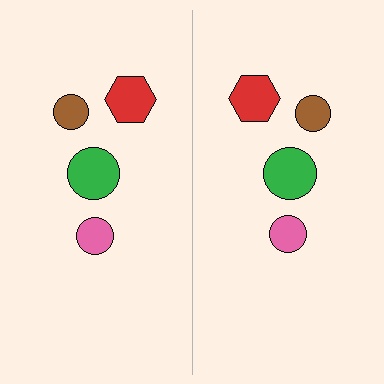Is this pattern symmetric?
Yes, this pattern has bilateral (reflection) symmetry.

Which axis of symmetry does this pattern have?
The pattern has a vertical axis of symmetry running through the center of the image.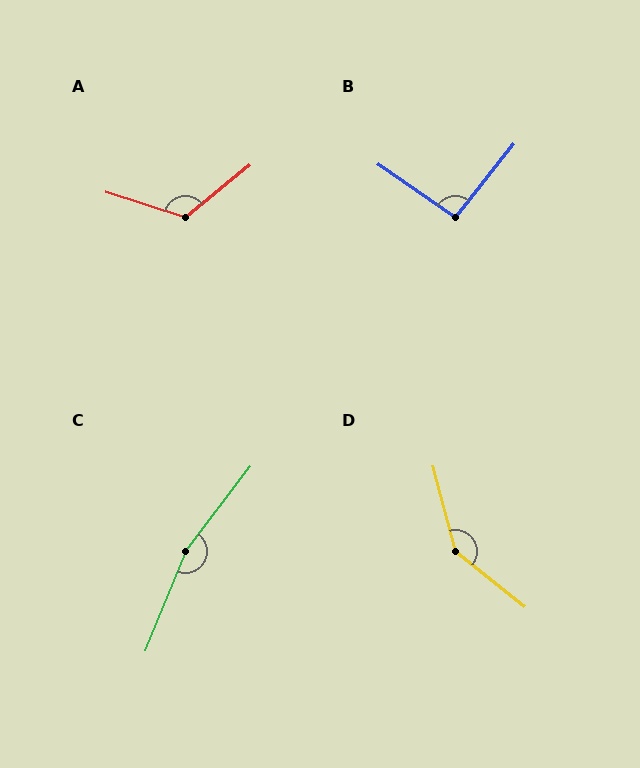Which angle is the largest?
C, at approximately 165 degrees.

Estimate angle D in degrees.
Approximately 143 degrees.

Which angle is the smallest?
B, at approximately 94 degrees.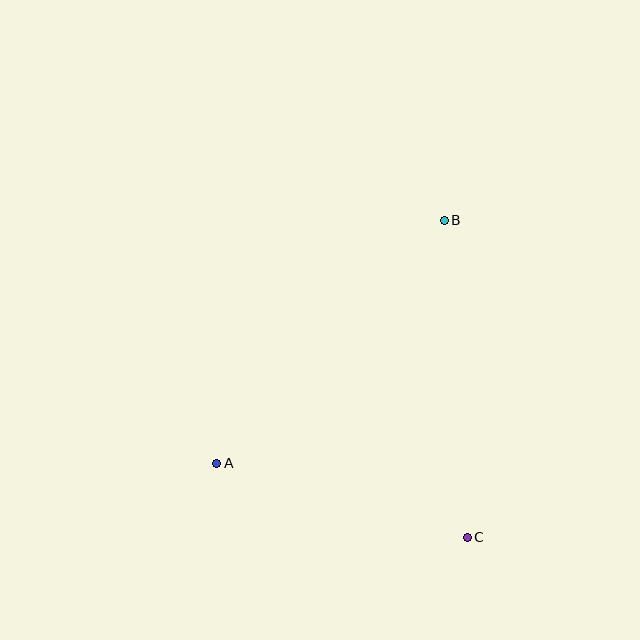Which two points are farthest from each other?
Points A and B are farthest from each other.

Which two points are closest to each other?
Points A and C are closest to each other.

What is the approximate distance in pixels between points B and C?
The distance between B and C is approximately 318 pixels.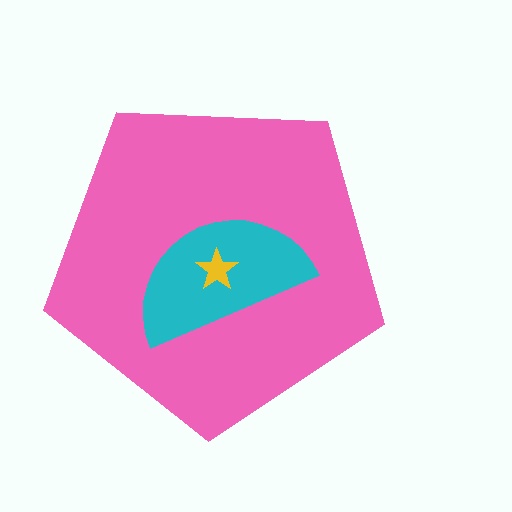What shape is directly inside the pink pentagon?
The cyan semicircle.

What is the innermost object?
The yellow star.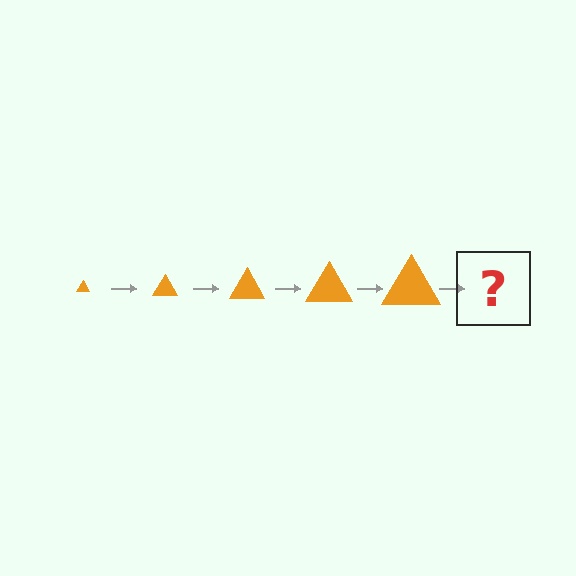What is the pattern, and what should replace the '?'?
The pattern is that the triangle gets progressively larger each step. The '?' should be an orange triangle, larger than the previous one.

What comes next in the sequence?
The next element should be an orange triangle, larger than the previous one.